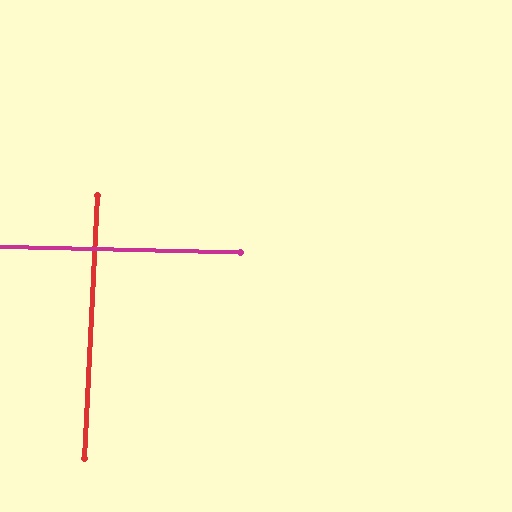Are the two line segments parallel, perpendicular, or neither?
Perpendicular — they meet at approximately 89°.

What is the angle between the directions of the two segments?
Approximately 89 degrees.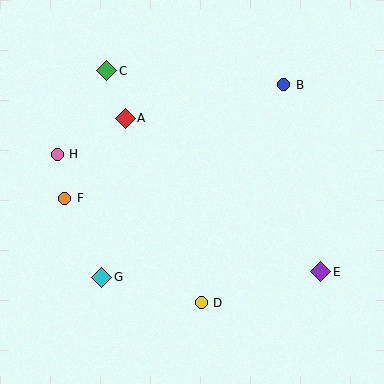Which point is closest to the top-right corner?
Point B is closest to the top-right corner.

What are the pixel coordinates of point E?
Point E is at (321, 272).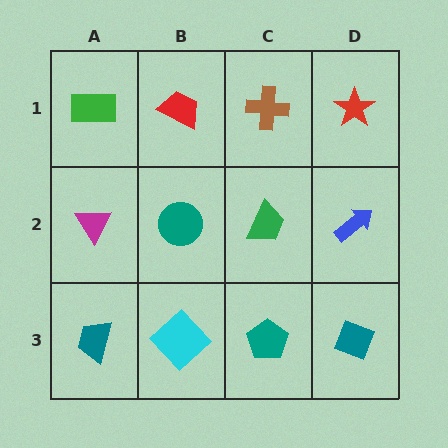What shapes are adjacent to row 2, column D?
A red star (row 1, column D), a teal diamond (row 3, column D), a green trapezoid (row 2, column C).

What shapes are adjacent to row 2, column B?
A red trapezoid (row 1, column B), a cyan diamond (row 3, column B), a magenta triangle (row 2, column A), a green trapezoid (row 2, column C).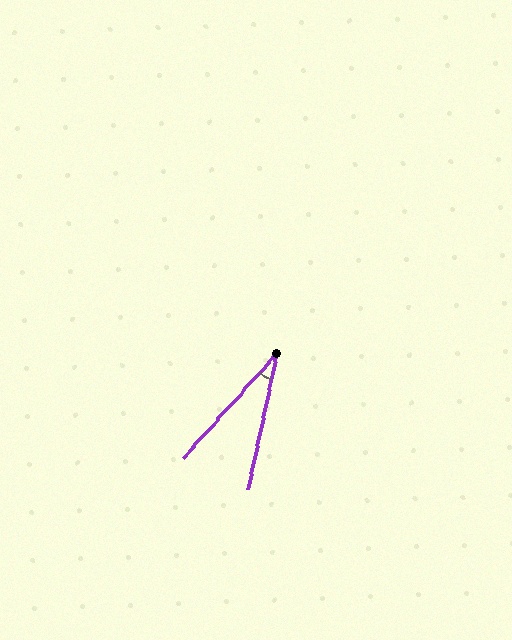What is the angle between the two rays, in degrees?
Approximately 30 degrees.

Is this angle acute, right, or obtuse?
It is acute.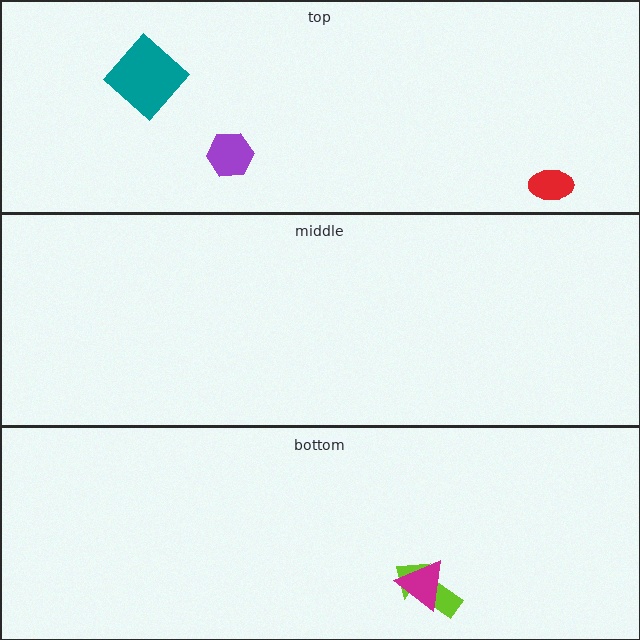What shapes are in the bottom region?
The lime arrow, the magenta triangle.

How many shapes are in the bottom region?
2.